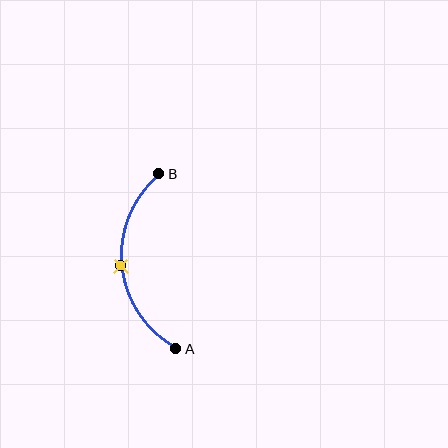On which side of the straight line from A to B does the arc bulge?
The arc bulges to the left of the straight line connecting A and B.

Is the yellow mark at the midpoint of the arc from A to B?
Yes. The yellow mark lies on the arc at equal arc-length from both A and B — it is the arc midpoint.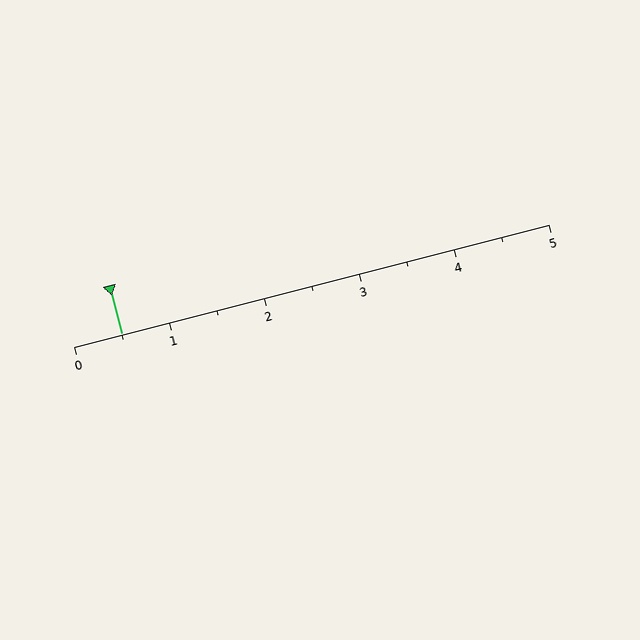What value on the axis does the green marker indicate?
The marker indicates approximately 0.5.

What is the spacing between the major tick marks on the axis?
The major ticks are spaced 1 apart.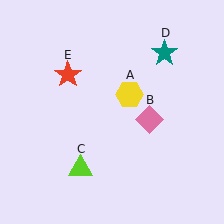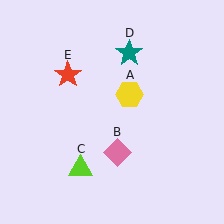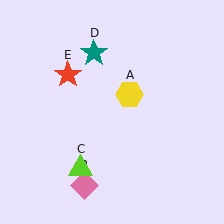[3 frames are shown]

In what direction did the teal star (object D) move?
The teal star (object D) moved left.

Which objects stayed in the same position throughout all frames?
Yellow hexagon (object A) and lime triangle (object C) and red star (object E) remained stationary.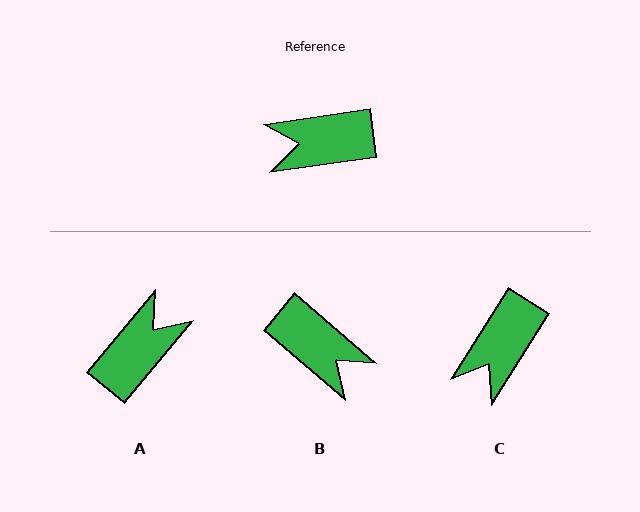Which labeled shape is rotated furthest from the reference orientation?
A, about 138 degrees away.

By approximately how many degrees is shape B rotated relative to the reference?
Approximately 131 degrees counter-clockwise.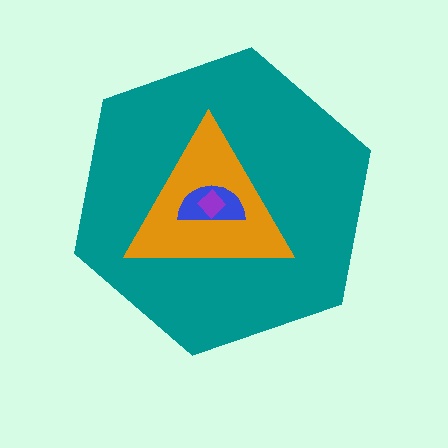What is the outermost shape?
The teal hexagon.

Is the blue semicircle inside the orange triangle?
Yes.